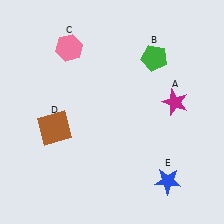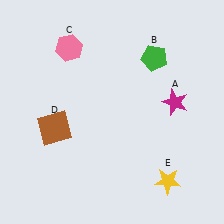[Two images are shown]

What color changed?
The star (E) changed from blue in Image 1 to yellow in Image 2.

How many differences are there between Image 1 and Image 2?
There is 1 difference between the two images.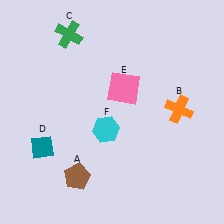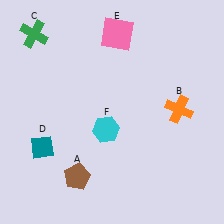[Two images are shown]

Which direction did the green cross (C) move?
The green cross (C) moved left.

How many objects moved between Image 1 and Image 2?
2 objects moved between the two images.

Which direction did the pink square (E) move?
The pink square (E) moved up.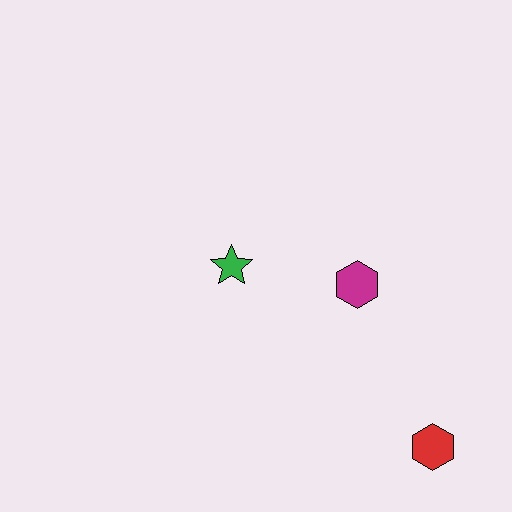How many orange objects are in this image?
There are no orange objects.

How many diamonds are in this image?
There are no diamonds.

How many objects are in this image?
There are 3 objects.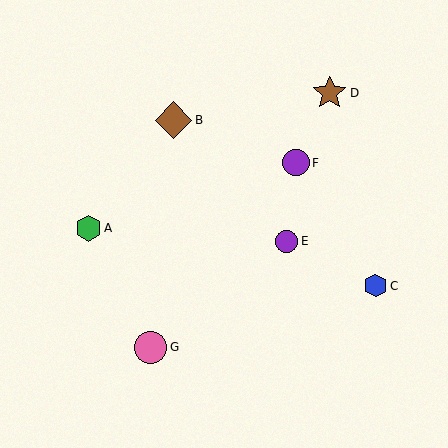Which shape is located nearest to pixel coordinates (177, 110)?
The brown diamond (labeled B) at (174, 120) is nearest to that location.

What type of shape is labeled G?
Shape G is a pink circle.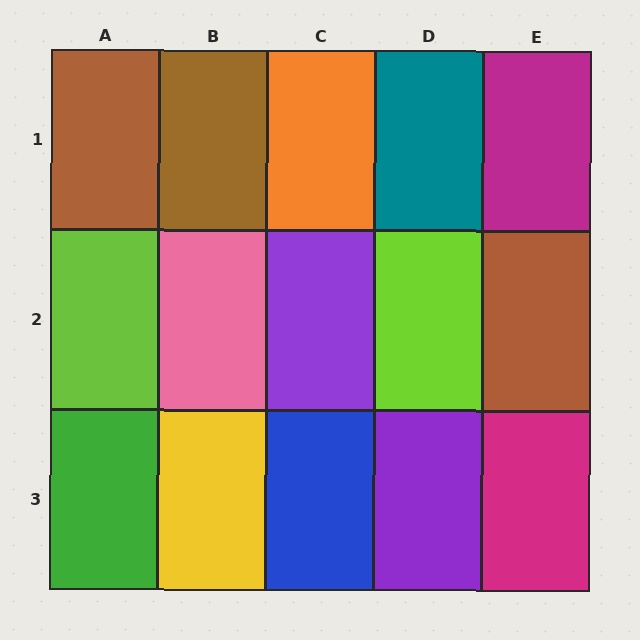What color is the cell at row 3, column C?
Blue.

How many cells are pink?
1 cell is pink.